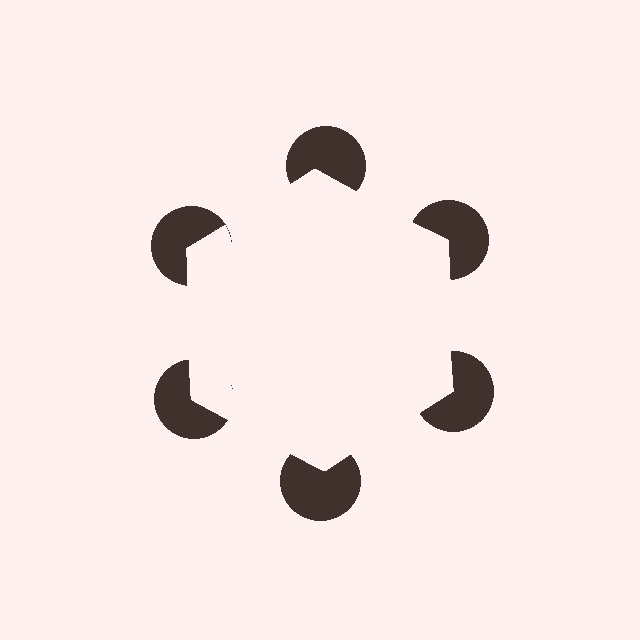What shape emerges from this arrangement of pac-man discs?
An illusory hexagon — its edges are inferred from the aligned wedge cuts in the pac-man discs, not physically drawn.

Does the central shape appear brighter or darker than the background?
It typically appears slightly brighter than the background, even though no actual brightness change is drawn.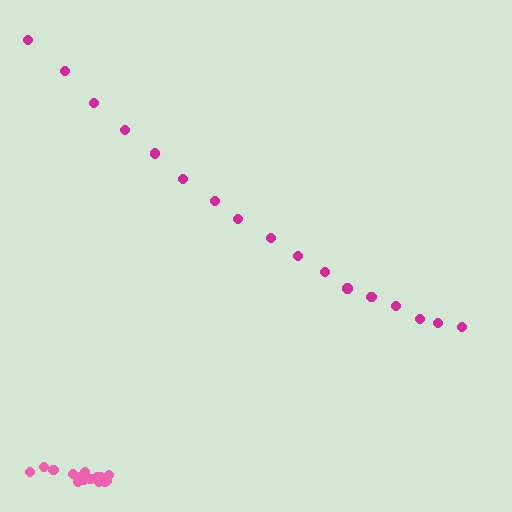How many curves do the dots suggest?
There are 2 distinct paths.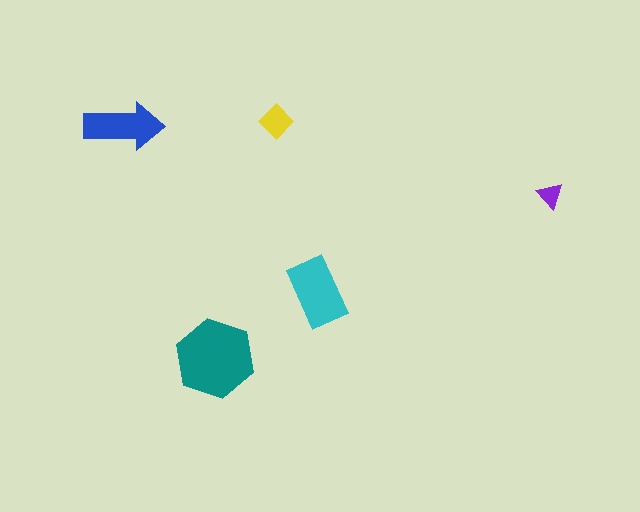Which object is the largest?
The teal hexagon.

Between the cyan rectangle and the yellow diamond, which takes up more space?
The cyan rectangle.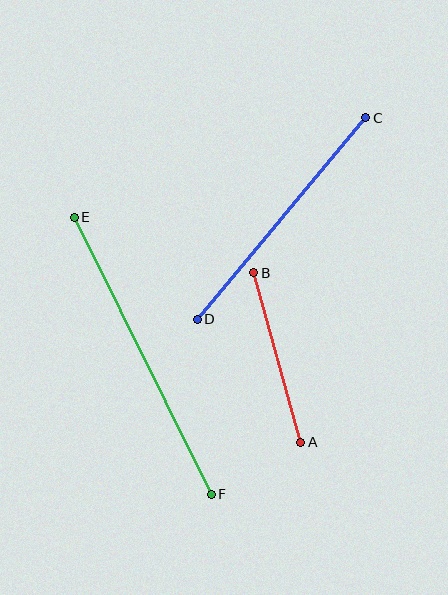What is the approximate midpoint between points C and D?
The midpoint is at approximately (281, 219) pixels.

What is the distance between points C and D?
The distance is approximately 263 pixels.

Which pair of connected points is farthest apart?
Points E and F are farthest apart.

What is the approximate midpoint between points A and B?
The midpoint is at approximately (277, 358) pixels.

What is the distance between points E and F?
The distance is approximately 309 pixels.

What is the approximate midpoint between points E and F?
The midpoint is at approximately (143, 356) pixels.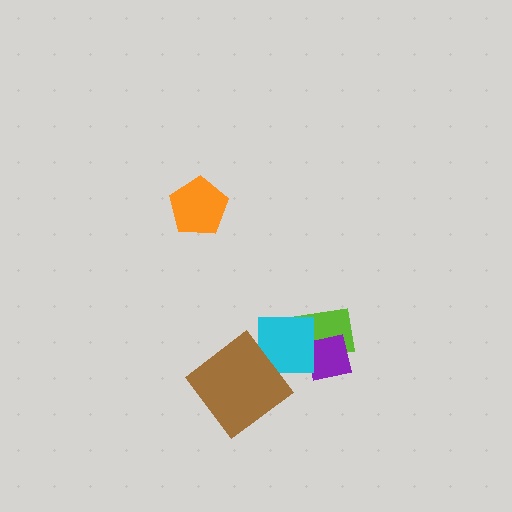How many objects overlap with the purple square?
2 objects overlap with the purple square.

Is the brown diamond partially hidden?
No, no other shape covers it.